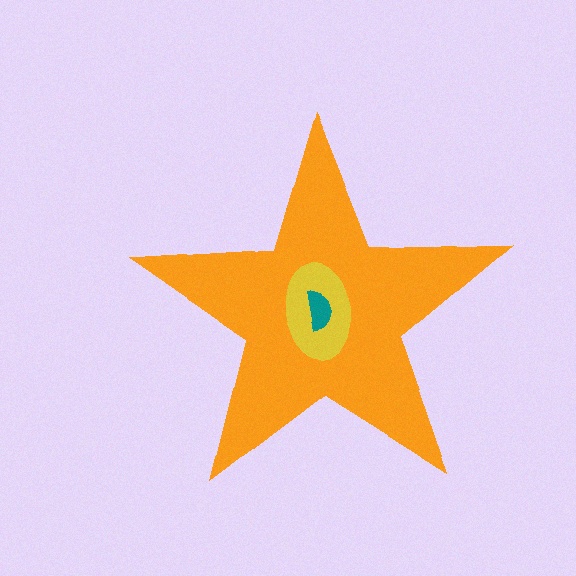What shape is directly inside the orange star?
The yellow ellipse.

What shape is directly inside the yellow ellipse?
The teal semicircle.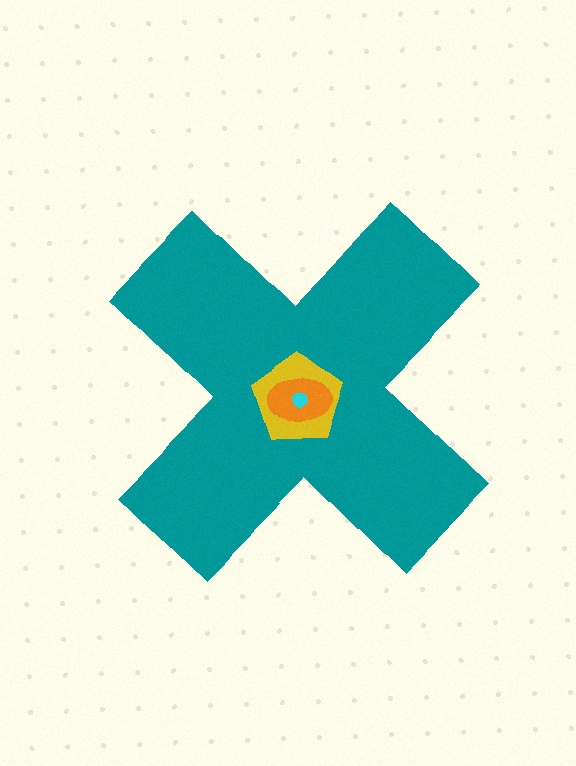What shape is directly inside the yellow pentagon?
The orange ellipse.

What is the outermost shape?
The teal cross.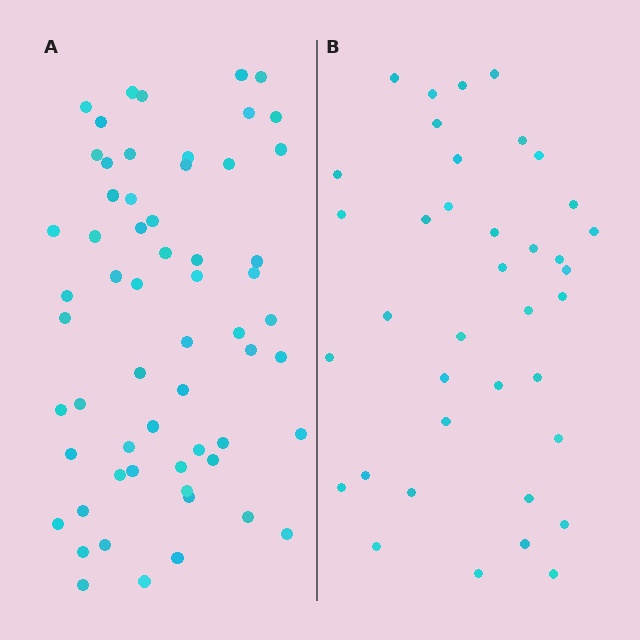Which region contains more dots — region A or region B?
Region A (the left region) has more dots.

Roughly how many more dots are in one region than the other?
Region A has approximately 20 more dots than region B.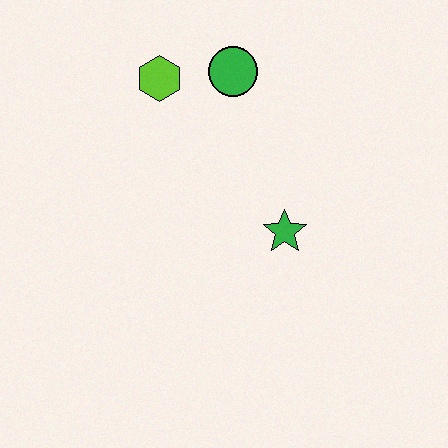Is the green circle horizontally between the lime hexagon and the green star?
Yes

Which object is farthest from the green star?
The lime hexagon is farthest from the green star.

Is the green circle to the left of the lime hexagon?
No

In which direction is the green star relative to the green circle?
The green star is below the green circle.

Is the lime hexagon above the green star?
Yes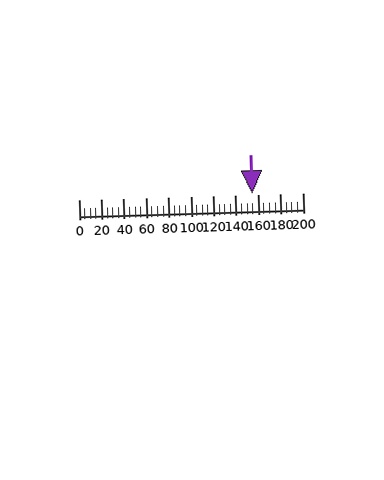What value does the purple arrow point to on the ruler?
The purple arrow points to approximately 155.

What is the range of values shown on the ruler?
The ruler shows values from 0 to 200.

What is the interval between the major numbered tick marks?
The major tick marks are spaced 20 units apart.